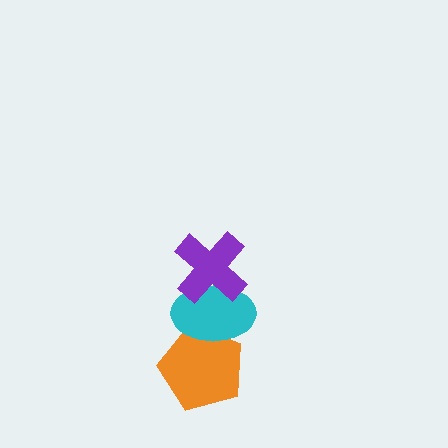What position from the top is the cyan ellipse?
The cyan ellipse is 2nd from the top.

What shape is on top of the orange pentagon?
The cyan ellipse is on top of the orange pentagon.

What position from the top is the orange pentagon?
The orange pentagon is 3rd from the top.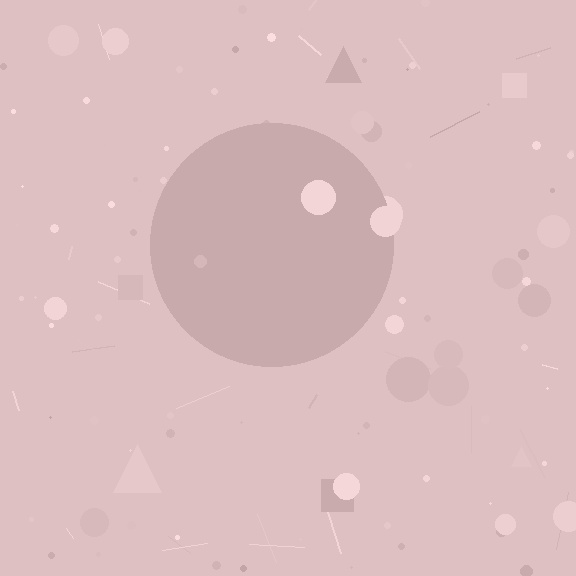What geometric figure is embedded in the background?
A circle is embedded in the background.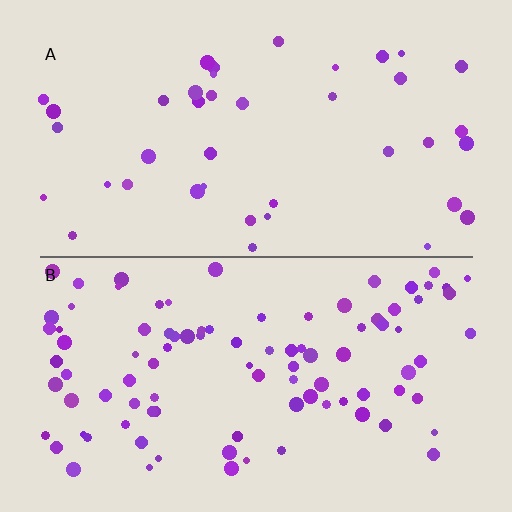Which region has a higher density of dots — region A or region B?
B (the bottom).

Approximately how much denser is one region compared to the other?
Approximately 2.4× — region B over region A.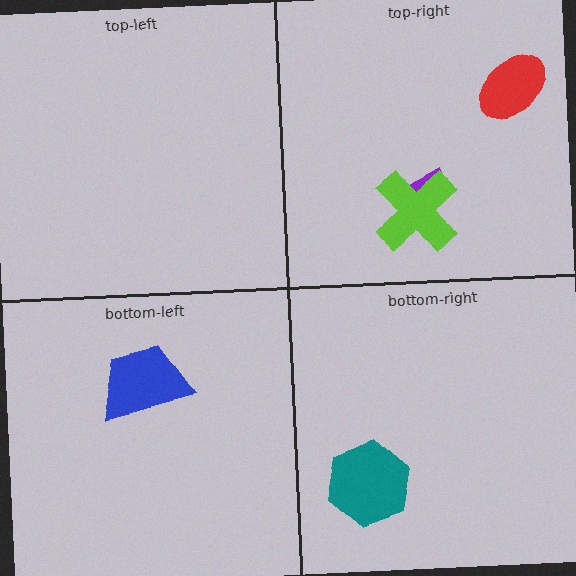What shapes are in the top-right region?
The purple semicircle, the red ellipse, the lime cross.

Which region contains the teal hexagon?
The bottom-right region.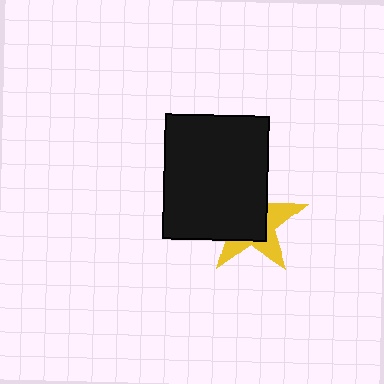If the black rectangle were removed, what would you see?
You would see the complete yellow star.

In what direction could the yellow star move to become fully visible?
The yellow star could move toward the lower-right. That would shift it out from behind the black rectangle entirely.